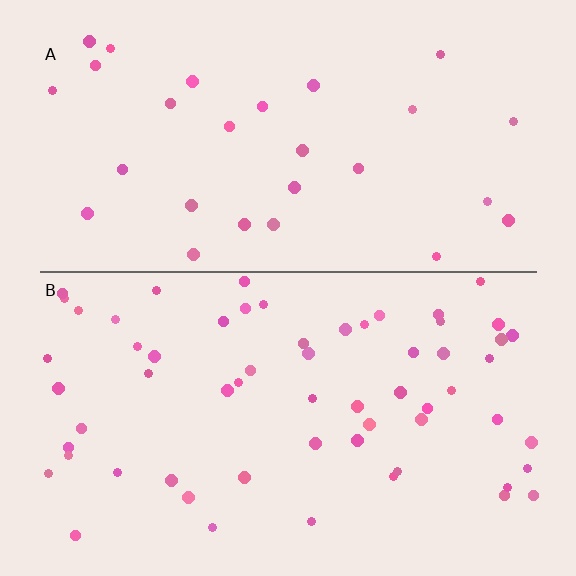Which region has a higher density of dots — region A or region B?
B (the bottom).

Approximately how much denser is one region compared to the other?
Approximately 2.1× — region B over region A.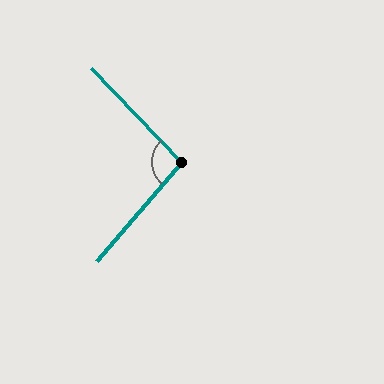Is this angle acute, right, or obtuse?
It is obtuse.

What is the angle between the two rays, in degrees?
Approximately 96 degrees.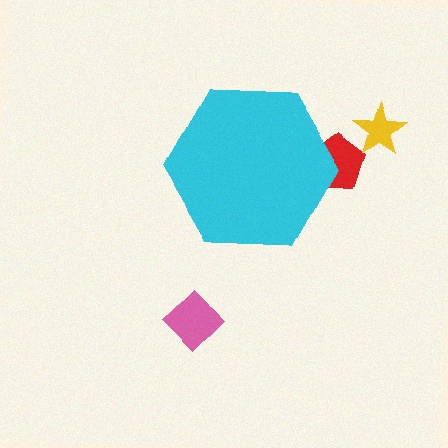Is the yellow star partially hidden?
No, the yellow star is fully visible.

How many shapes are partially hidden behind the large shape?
1 shape is partially hidden.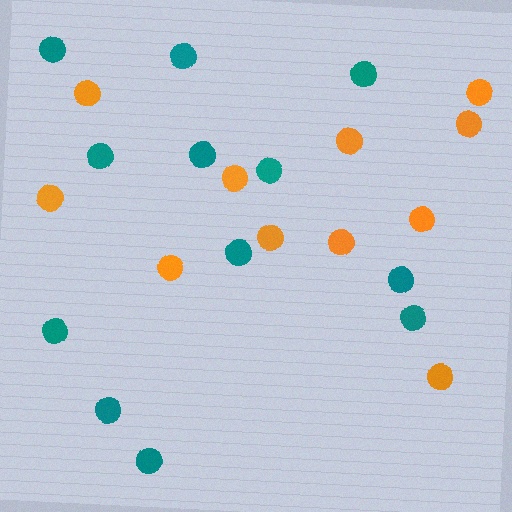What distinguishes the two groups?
There are 2 groups: one group of teal circles (12) and one group of orange circles (11).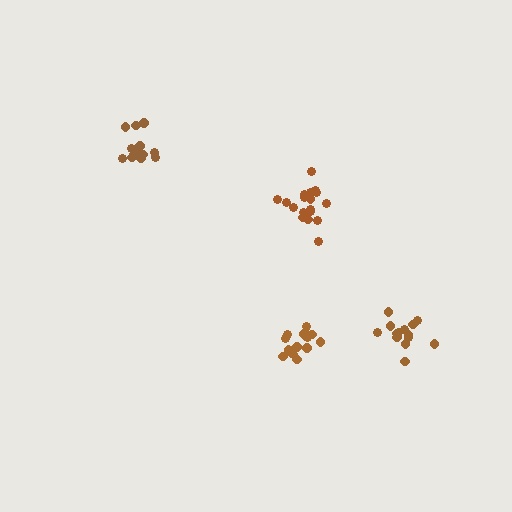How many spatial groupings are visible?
There are 4 spatial groupings.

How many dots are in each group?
Group 1: 18 dots, Group 2: 14 dots, Group 3: 13 dots, Group 4: 18 dots (63 total).